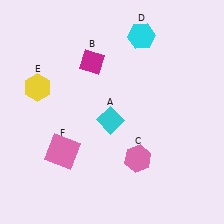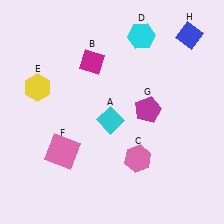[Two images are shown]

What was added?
A magenta pentagon (G), a blue diamond (H) were added in Image 2.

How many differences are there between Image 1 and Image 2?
There are 2 differences between the two images.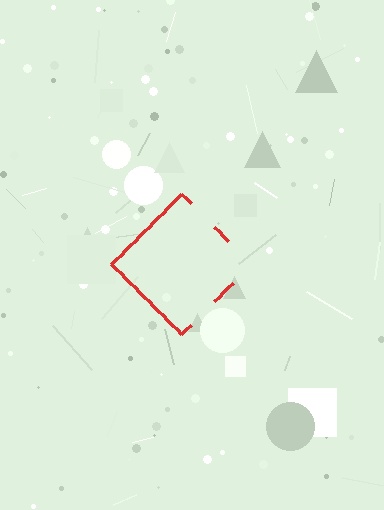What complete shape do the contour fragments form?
The contour fragments form a diamond.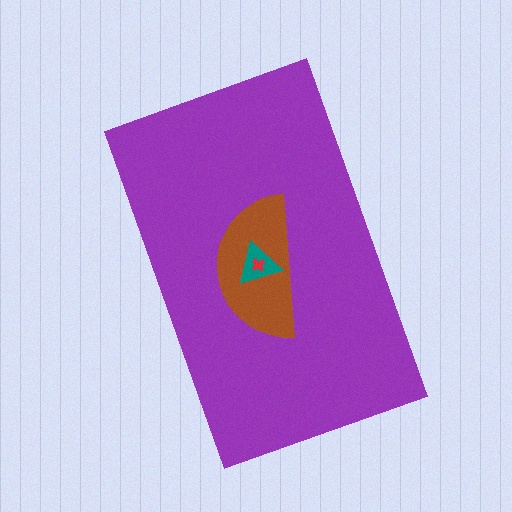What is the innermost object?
The red cross.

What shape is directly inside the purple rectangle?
The brown semicircle.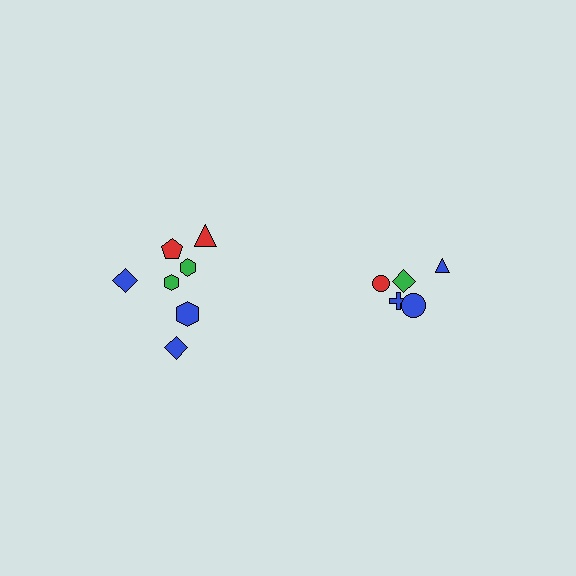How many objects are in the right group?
There are 5 objects.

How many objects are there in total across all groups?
There are 12 objects.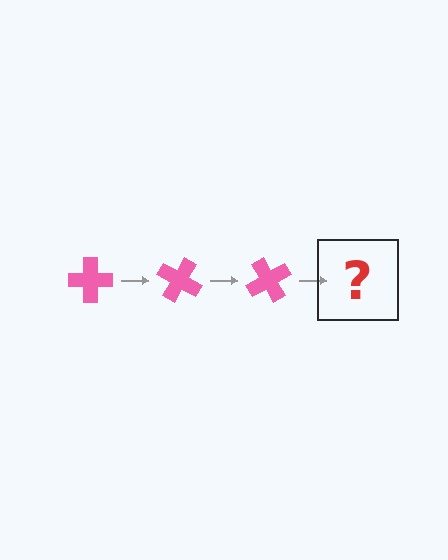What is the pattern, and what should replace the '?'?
The pattern is that the cross rotates 30 degrees each step. The '?' should be a pink cross rotated 90 degrees.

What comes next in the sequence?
The next element should be a pink cross rotated 90 degrees.